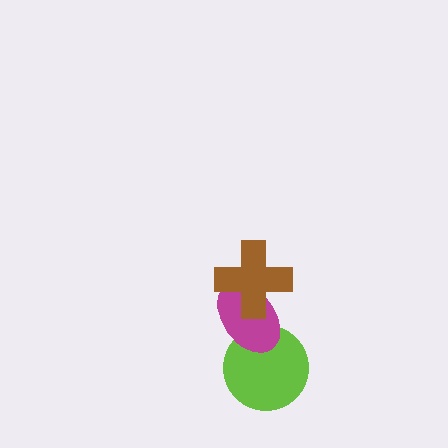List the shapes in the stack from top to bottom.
From top to bottom: the brown cross, the magenta ellipse, the lime circle.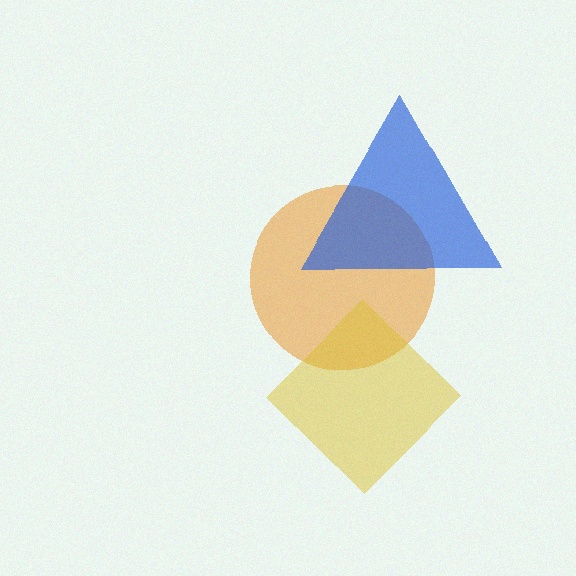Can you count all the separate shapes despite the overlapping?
Yes, there are 3 separate shapes.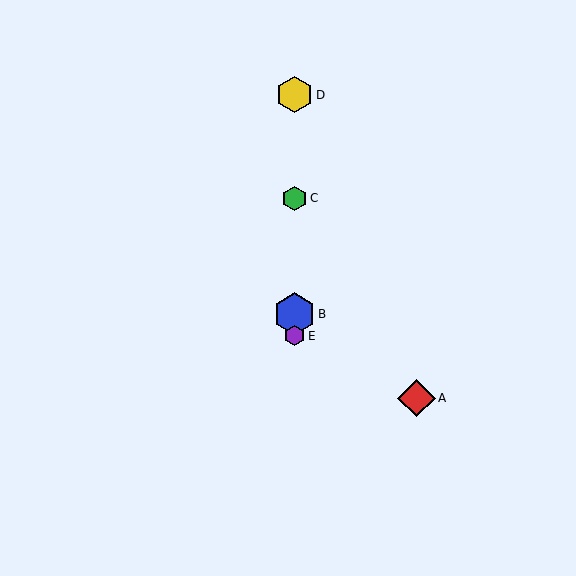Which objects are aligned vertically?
Objects B, C, D, E are aligned vertically.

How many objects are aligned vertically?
4 objects (B, C, D, E) are aligned vertically.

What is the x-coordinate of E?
Object E is at x≈295.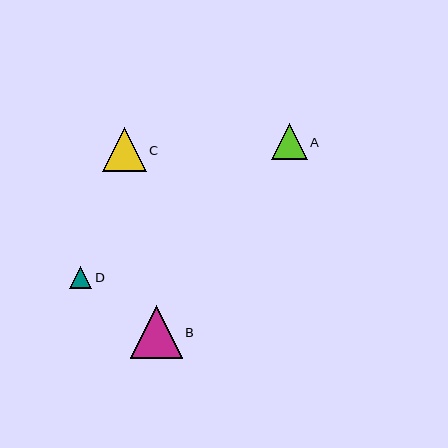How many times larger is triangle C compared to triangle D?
Triangle C is approximately 2.0 times the size of triangle D.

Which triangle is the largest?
Triangle B is the largest with a size of approximately 52 pixels.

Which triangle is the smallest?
Triangle D is the smallest with a size of approximately 22 pixels.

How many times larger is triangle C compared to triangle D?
Triangle C is approximately 2.0 times the size of triangle D.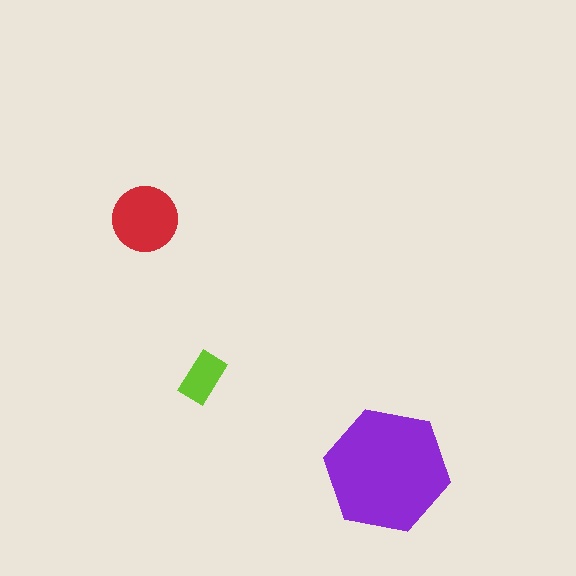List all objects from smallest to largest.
The lime rectangle, the red circle, the purple hexagon.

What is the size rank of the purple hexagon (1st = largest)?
1st.